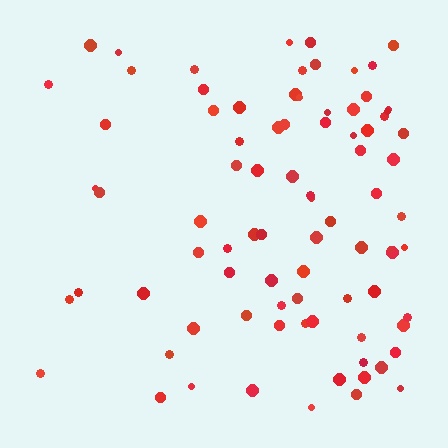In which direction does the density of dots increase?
From left to right, with the right side densest.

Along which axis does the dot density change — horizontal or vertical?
Horizontal.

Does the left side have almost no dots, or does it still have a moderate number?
Still a moderate number, just noticeably fewer than the right.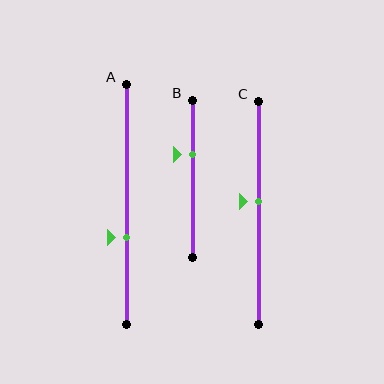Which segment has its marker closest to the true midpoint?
Segment C has its marker closest to the true midpoint.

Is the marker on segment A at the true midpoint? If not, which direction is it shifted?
No, the marker on segment A is shifted downward by about 14% of the segment length.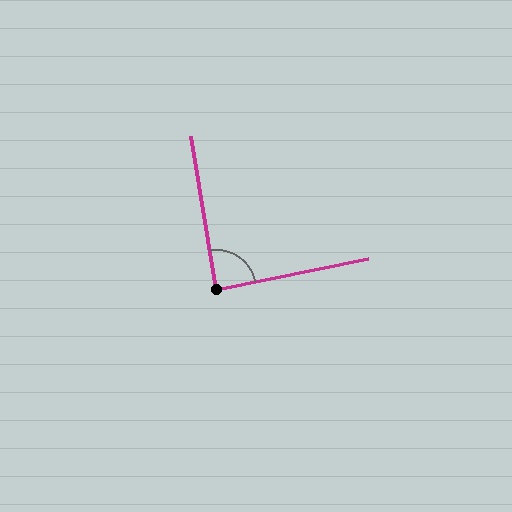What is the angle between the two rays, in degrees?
Approximately 88 degrees.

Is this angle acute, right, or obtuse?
It is approximately a right angle.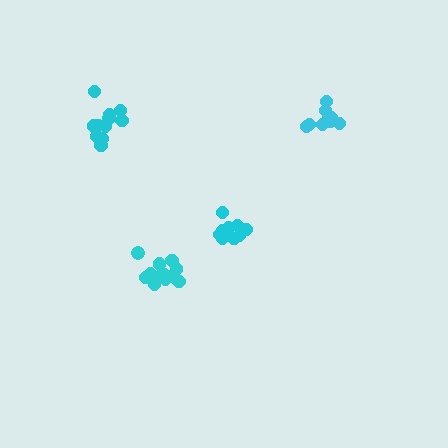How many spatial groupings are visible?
There are 4 spatial groupings.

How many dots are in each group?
Group 1: 9 dots, Group 2: 11 dots, Group 3: 13 dots, Group 4: 9 dots (42 total).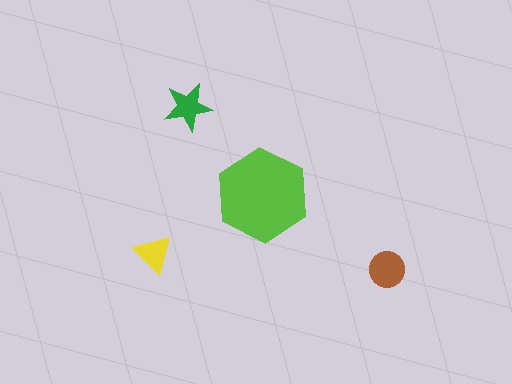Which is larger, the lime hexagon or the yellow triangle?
The lime hexagon.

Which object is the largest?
The lime hexagon.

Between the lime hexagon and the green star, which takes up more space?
The lime hexagon.